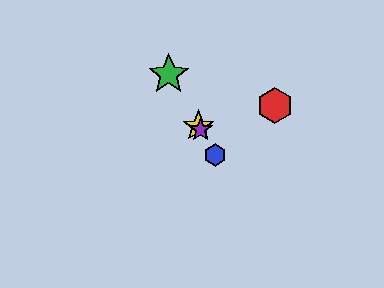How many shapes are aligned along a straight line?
4 shapes (the blue hexagon, the green star, the yellow star, the purple star) are aligned along a straight line.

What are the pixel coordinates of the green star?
The green star is at (169, 74).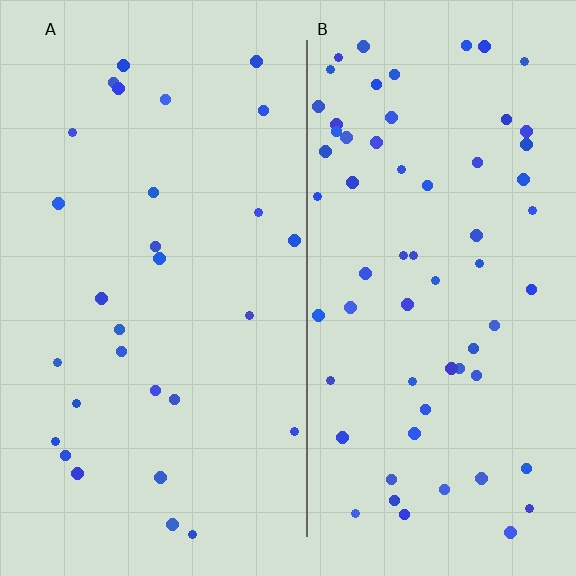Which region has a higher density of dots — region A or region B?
B (the right).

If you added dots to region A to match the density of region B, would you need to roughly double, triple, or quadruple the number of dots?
Approximately double.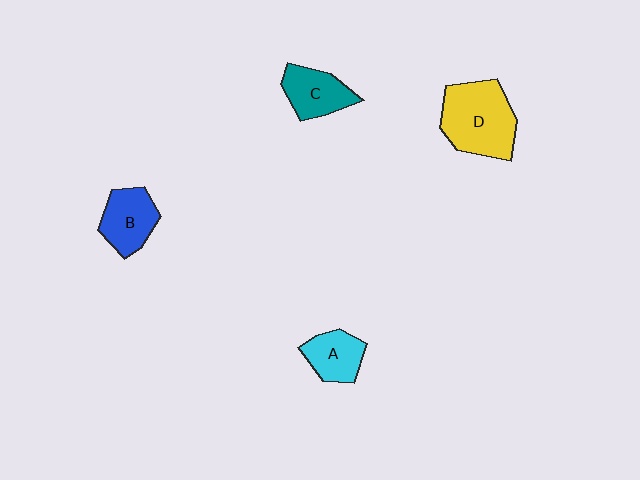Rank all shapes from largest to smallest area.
From largest to smallest: D (yellow), B (blue), C (teal), A (cyan).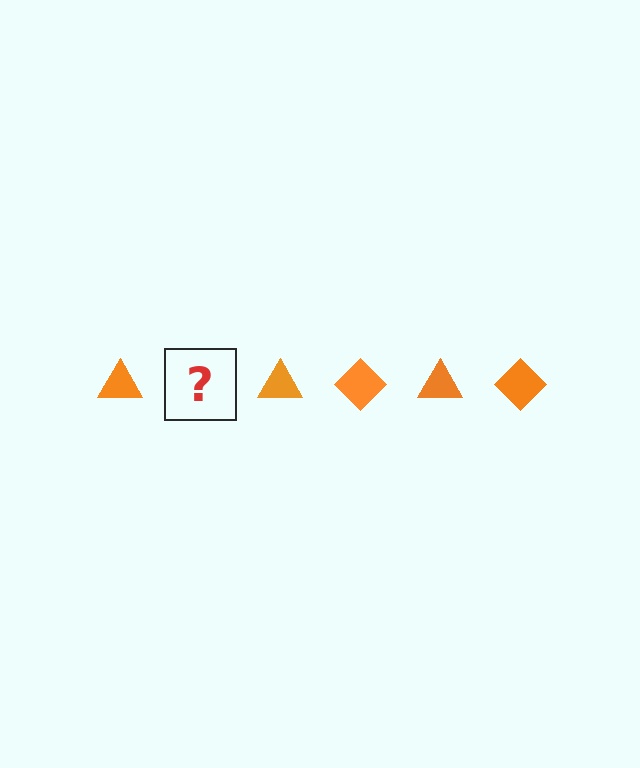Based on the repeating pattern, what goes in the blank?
The blank should be an orange diamond.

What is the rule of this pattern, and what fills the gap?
The rule is that the pattern cycles through triangle, diamond shapes in orange. The gap should be filled with an orange diamond.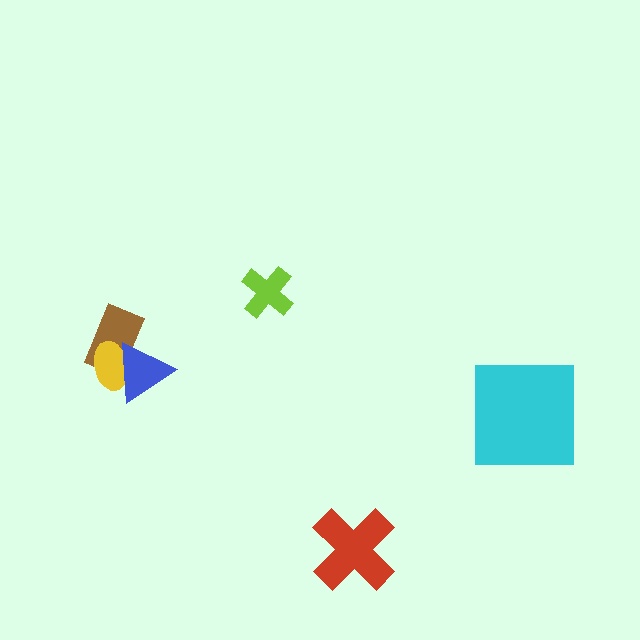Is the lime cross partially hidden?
No, no other shape covers it.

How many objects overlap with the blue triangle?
2 objects overlap with the blue triangle.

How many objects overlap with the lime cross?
0 objects overlap with the lime cross.